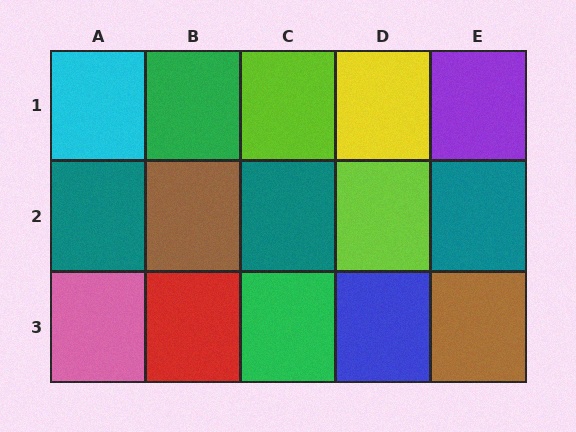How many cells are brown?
2 cells are brown.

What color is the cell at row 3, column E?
Brown.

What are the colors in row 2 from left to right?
Teal, brown, teal, lime, teal.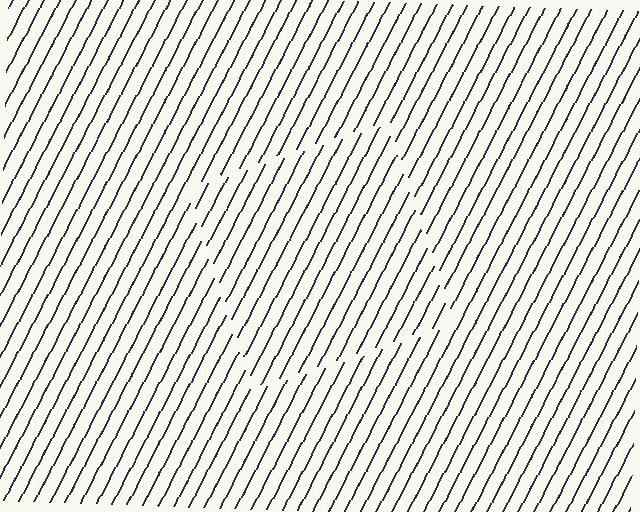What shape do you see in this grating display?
An illusory square. The interior of the shape contains the same grating, shifted by half a period — the contour is defined by the phase discontinuity where line-ends from the inner and outer gratings abut.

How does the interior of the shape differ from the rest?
The interior of the shape contains the same grating, shifted by half a period — the contour is defined by the phase discontinuity where line-ends from the inner and outer gratings abut.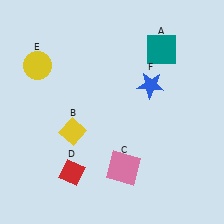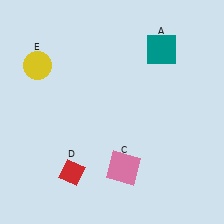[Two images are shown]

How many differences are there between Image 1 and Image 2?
There are 2 differences between the two images.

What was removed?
The yellow diamond (B), the blue star (F) were removed in Image 2.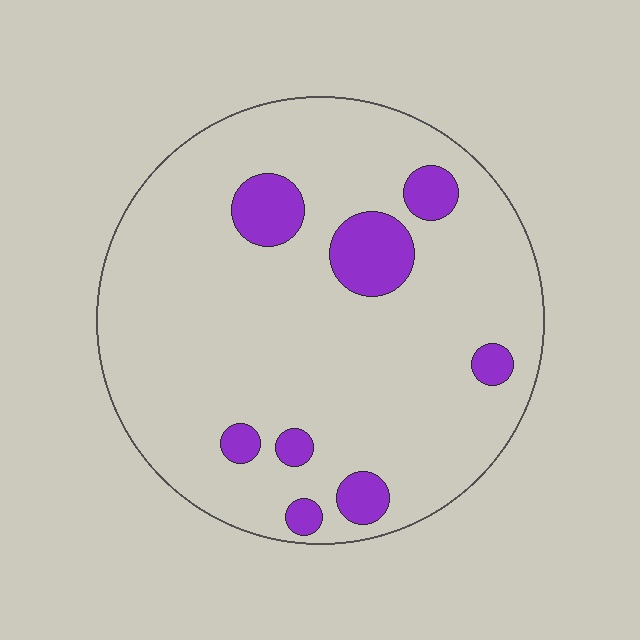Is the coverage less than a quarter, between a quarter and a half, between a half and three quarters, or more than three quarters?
Less than a quarter.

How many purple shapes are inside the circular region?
8.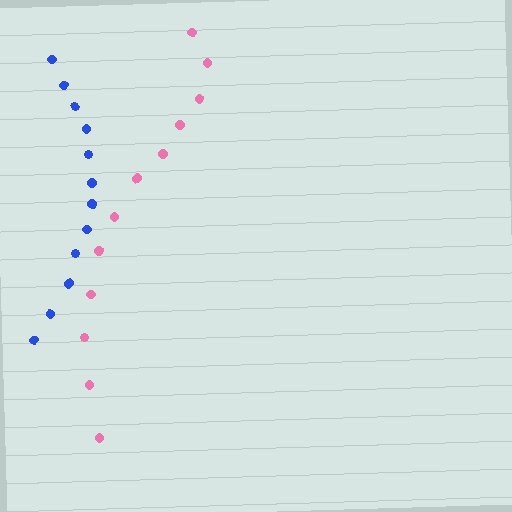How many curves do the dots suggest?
There are 2 distinct paths.